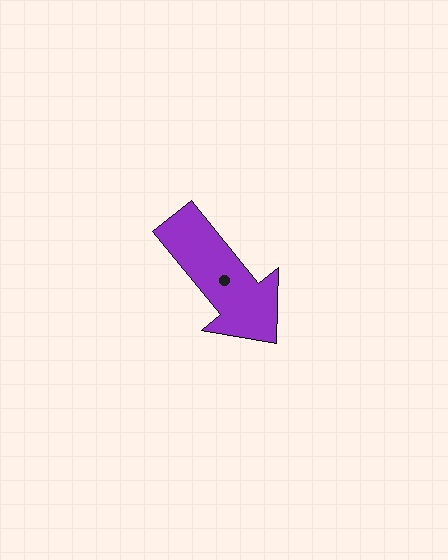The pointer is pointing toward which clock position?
Roughly 5 o'clock.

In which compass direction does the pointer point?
Southeast.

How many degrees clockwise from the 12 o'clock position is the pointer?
Approximately 141 degrees.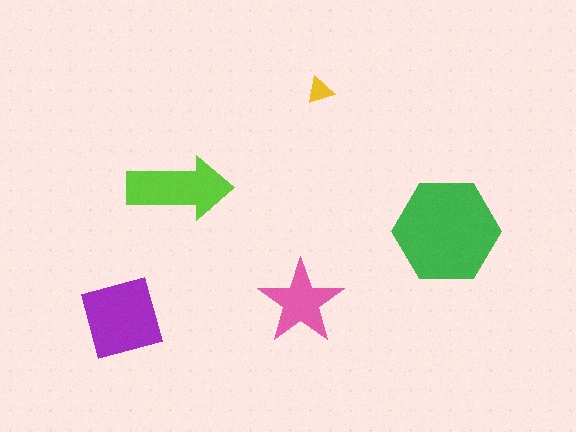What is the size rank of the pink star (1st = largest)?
4th.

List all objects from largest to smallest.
The green hexagon, the purple square, the lime arrow, the pink star, the yellow triangle.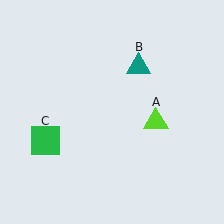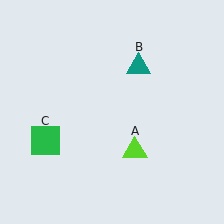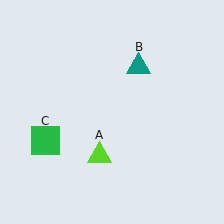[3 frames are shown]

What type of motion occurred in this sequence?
The lime triangle (object A) rotated clockwise around the center of the scene.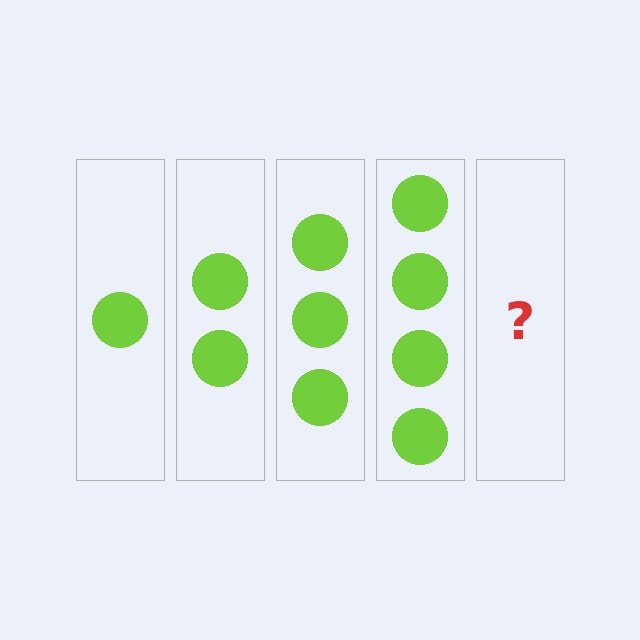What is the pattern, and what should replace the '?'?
The pattern is that each step adds one more circle. The '?' should be 5 circles.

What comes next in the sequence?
The next element should be 5 circles.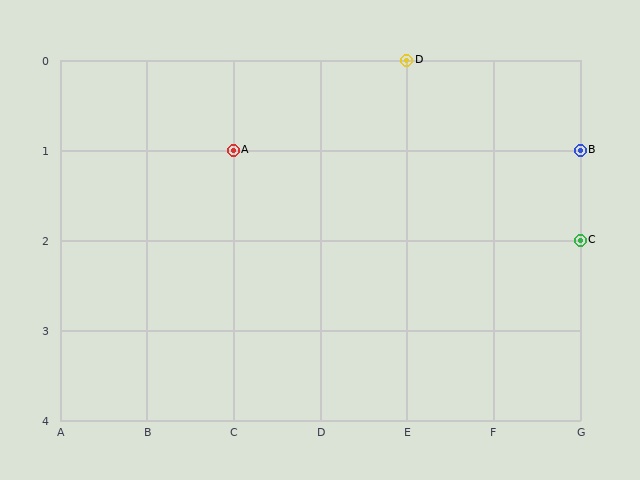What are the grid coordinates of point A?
Point A is at grid coordinates (C, 1).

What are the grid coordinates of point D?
Point D is at grid coordinates (E, 0).